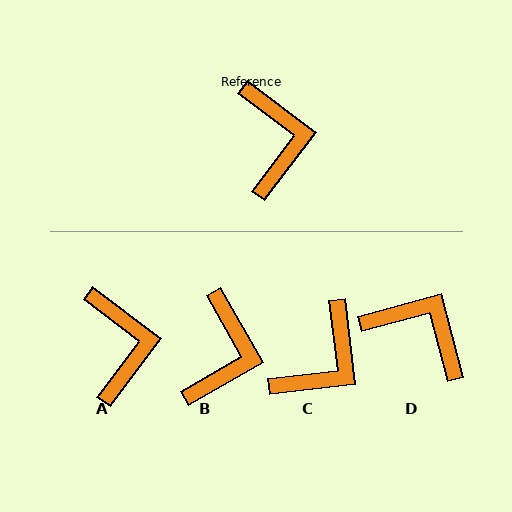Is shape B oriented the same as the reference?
No, it is off by about 24 degrees.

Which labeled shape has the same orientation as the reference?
A.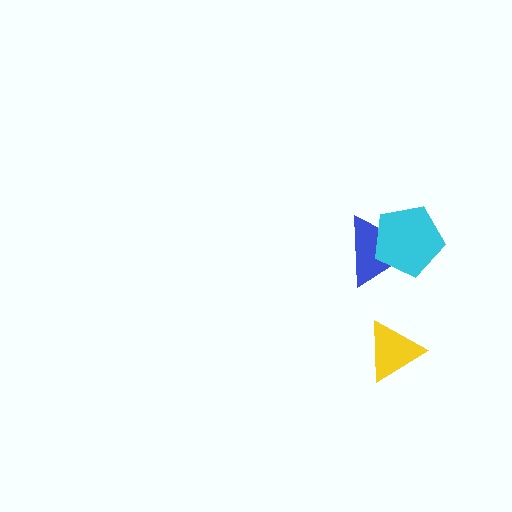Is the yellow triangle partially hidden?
No, no other shape covers it.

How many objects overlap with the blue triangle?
1 object overlaps with the blue triangle.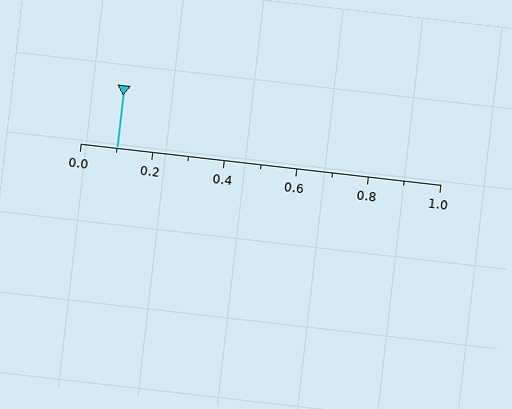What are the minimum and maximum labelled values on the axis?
The axis runs from 0.0 to 1.0.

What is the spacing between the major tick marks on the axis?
The major ticks are spaced 0.2 apart.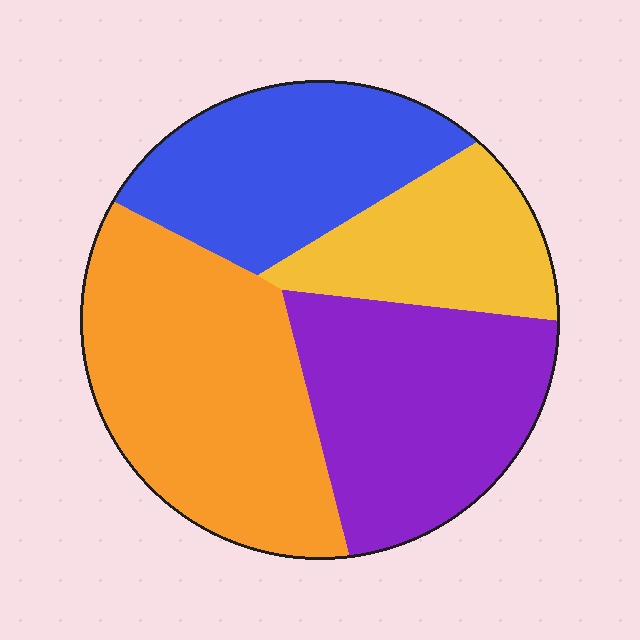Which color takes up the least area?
Yellow, at roughly 15%.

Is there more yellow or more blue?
Blue.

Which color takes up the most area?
Orange, at roughly 35%.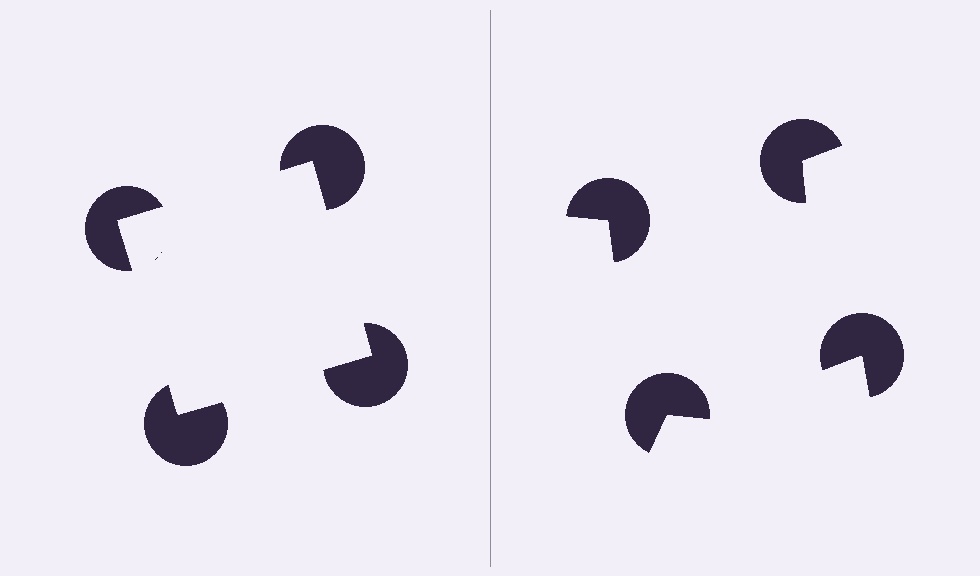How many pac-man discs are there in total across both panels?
8 — 4 on each side.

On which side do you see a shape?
An illusory square appears on the left side. On the right side the wedge cuts are rotated, so no coherent shape forms.